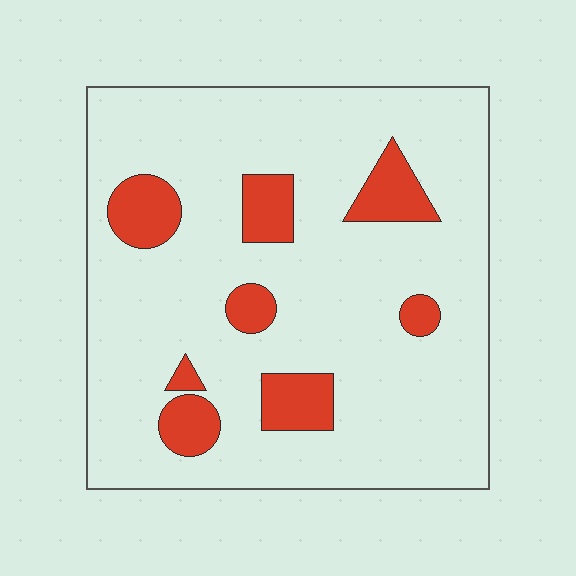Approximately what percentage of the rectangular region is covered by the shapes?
Approximately 15%.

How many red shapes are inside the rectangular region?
8.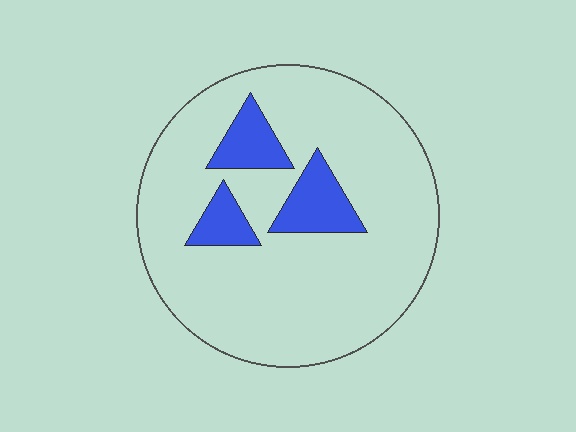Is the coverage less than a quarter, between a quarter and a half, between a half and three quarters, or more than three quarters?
Less than a quarter.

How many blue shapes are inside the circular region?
3.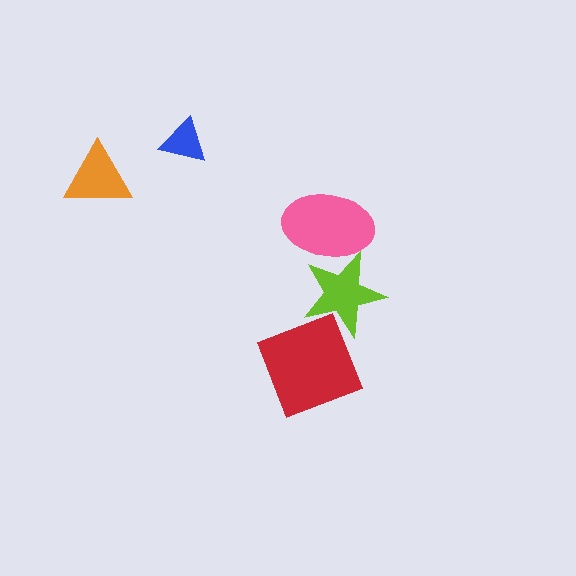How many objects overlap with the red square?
0 objects overlap with the red square.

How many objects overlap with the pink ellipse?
1 object overlaps with the pink ellipse.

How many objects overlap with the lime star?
1 object overlaps with the lime star.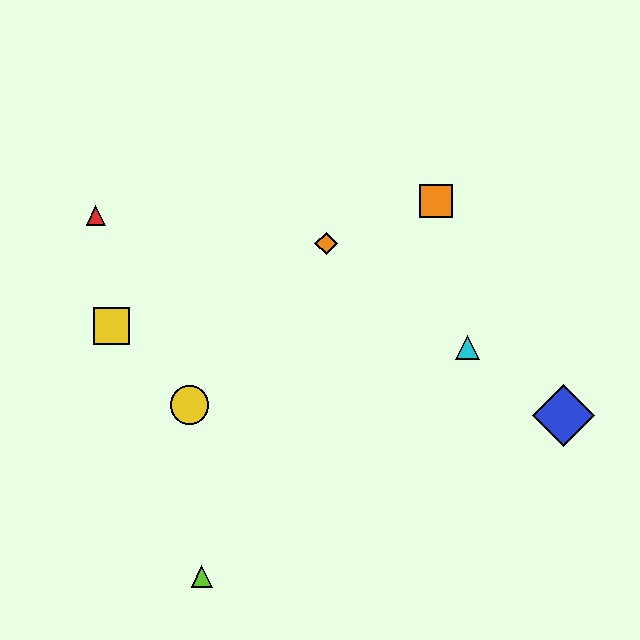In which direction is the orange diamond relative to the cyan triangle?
The orange diamond is to the left of the cyan triangle.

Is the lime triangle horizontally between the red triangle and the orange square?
Yes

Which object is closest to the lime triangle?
The yellow circle is closest to the lime triangle.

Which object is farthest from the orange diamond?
The lime triangle is farthest from the orange diamond.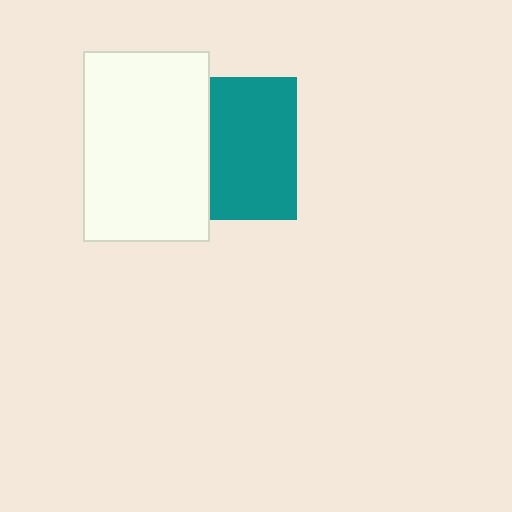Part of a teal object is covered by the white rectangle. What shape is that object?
It is a square.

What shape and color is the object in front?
The object in front is a white rectangle.